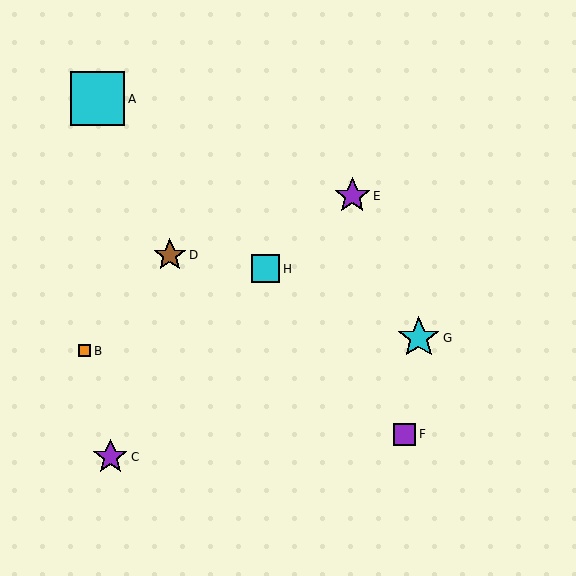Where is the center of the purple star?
The center of the purple star is at (110, 457).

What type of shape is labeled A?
Shape A is a cyan square.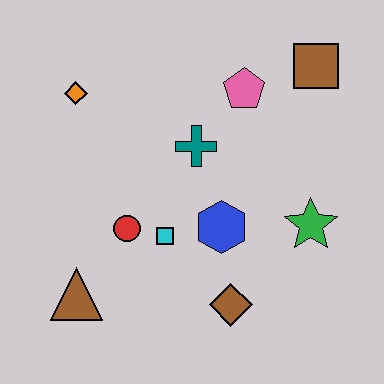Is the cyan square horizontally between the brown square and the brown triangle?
Yes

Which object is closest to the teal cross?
The pink pentagon is closest to the teal cross.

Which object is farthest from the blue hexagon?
The orange diamond is farthest from the blue hexagon.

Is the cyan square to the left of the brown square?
Yes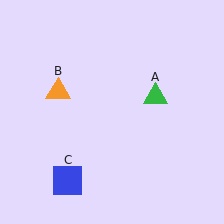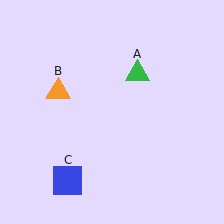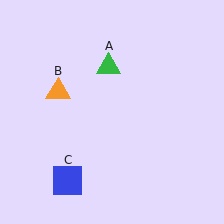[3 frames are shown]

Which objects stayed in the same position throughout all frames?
Orange triangle (object B) and blue square (object C) remained stationary.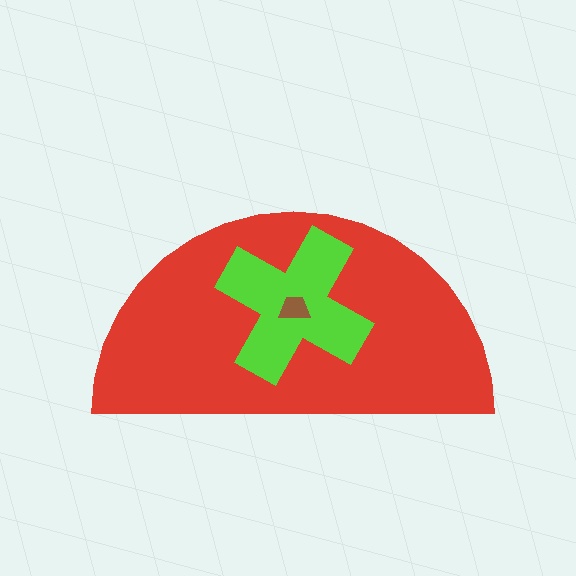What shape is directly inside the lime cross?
The brown trapezoid.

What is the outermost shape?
The red semicircle.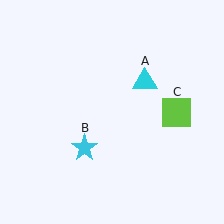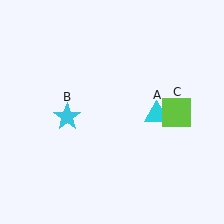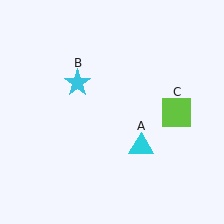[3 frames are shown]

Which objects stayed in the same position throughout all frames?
Lime square (object C) remained stationary.